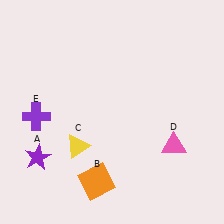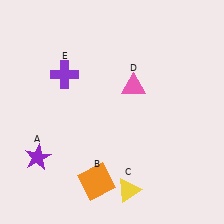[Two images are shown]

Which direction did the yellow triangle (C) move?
The yellow triangle (C) moved right.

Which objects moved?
The objects that moved are: the yellow triangle (C), the pink triangle (D), the purple cross (E).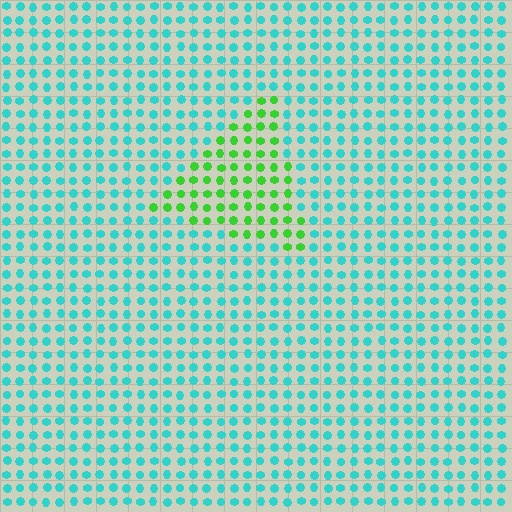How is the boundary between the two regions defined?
The boundary is defined purely by a slight shift in hue (about 59 degrees). Spacing, size, and orientation are identical on both sides.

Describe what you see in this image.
The image is filled with small cyan elements in a uniform arrangement. A triangle-shaped region is visible where the elements are tinted to a slightly different hue, forming a subtle color boundary.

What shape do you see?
I see a triangle.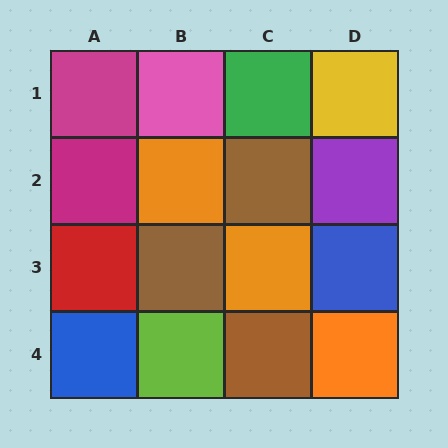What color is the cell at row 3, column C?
Orange.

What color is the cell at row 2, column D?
Purple.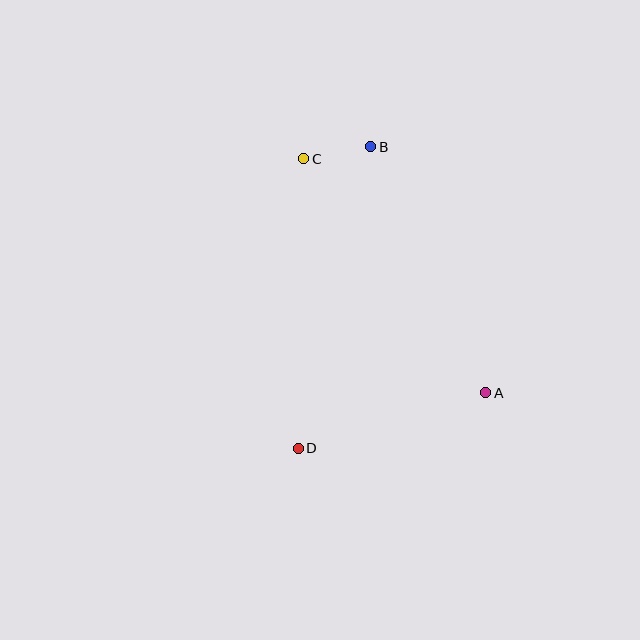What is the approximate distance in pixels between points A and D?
The distance between A and D is approximately 196 pixels.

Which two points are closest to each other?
Points B and C are closest to each other.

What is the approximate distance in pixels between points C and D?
The distance between C and D is approximately 290 pixels.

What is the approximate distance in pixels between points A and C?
The distance between A and C is approximately 297 pixels.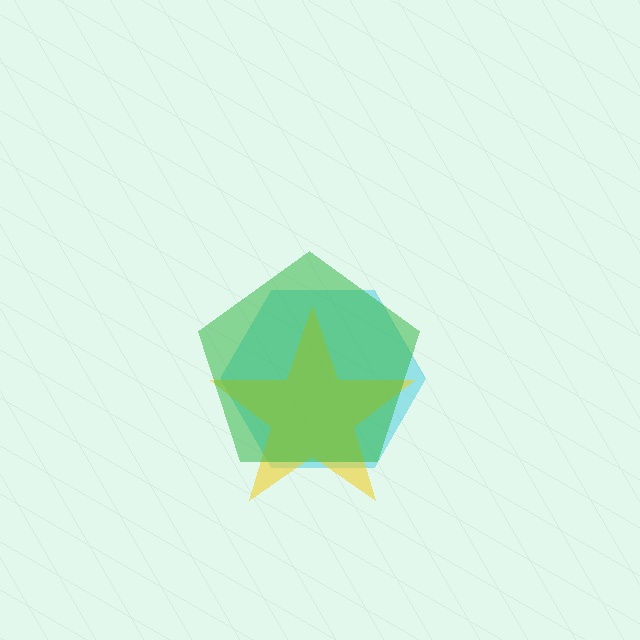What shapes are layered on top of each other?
The layered shapes are: a cyan hexagon, a yellow star, a green pentagon.